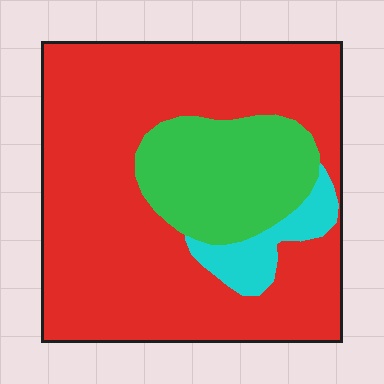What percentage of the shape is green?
Green takes up about one fifth (1/5) of the shape.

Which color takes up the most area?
Red, at roughly 70%.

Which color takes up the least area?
Cyan, at roughly 5%.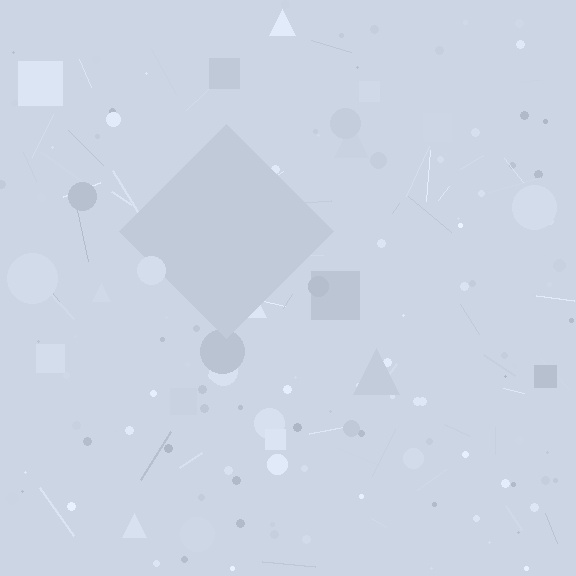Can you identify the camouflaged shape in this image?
The camouflaged shape is a diamond.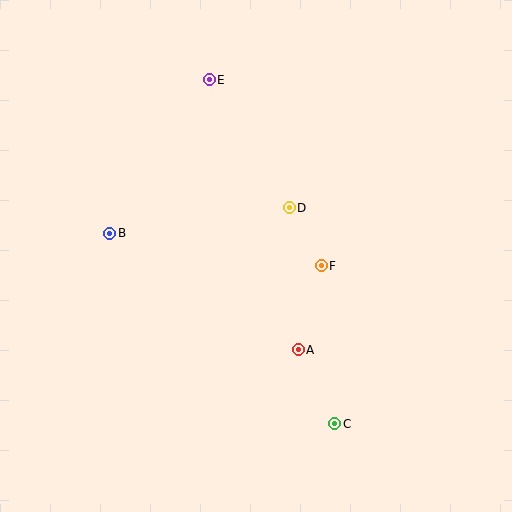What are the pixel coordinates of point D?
Point D is at (289, 208).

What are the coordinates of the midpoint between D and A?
The midpoint between D and A is at (294, 279).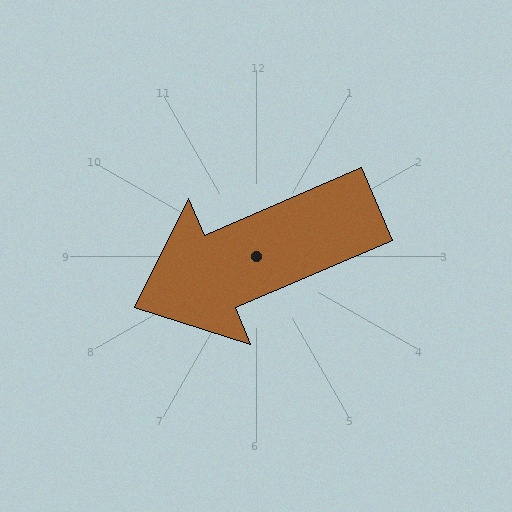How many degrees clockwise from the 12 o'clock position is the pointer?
Approximately 247 degrees.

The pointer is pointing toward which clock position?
Roughly 8 o'clock.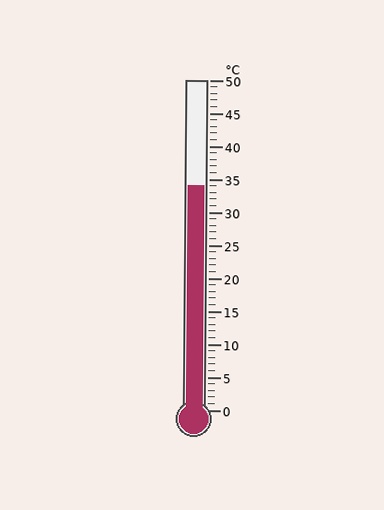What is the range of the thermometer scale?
The thermometer scale ranges from 0°C to 50°C.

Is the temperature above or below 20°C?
The temperature is above 20°C.